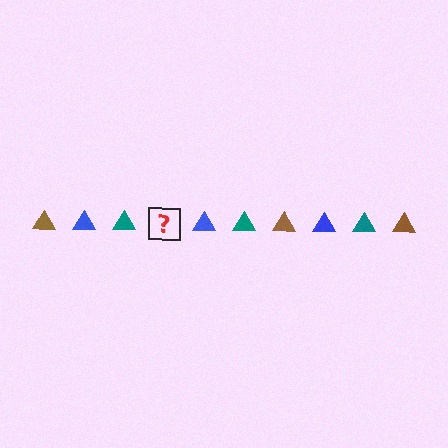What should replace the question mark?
The question mark should be replaced with a brown triangle.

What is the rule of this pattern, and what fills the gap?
The rule is that the pattern cycles through brown, blue, teal triangles. The gap should be filled with a brown triangle.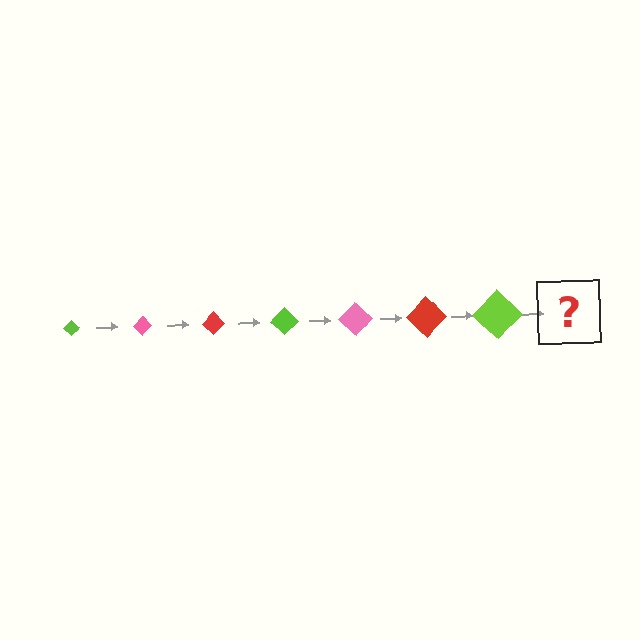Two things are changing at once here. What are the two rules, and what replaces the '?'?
The two rules are that the diamond grows larger each step and the color cycles through lime, pink, and red. The '?' should be a pink diamond, larger than the previous one.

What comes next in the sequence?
The next element should be a pink diamond, larger than the previous one.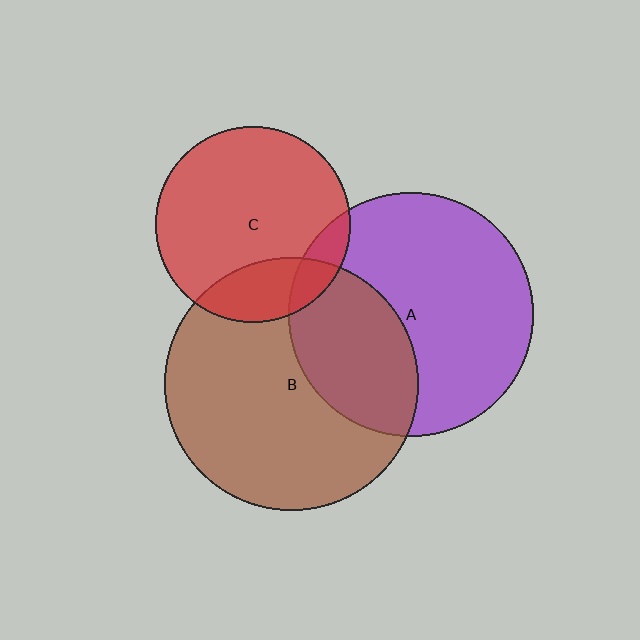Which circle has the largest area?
Circle B (brown).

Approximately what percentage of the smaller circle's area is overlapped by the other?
Approximately 10%.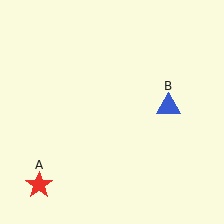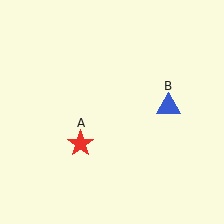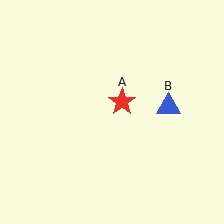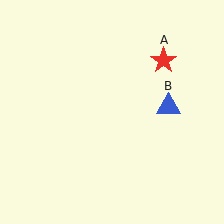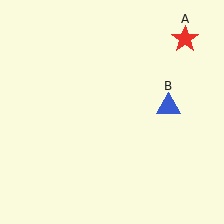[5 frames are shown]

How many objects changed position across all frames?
1 object changed position: red star (object A).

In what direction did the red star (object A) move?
The red star (object A) moved up and to the right.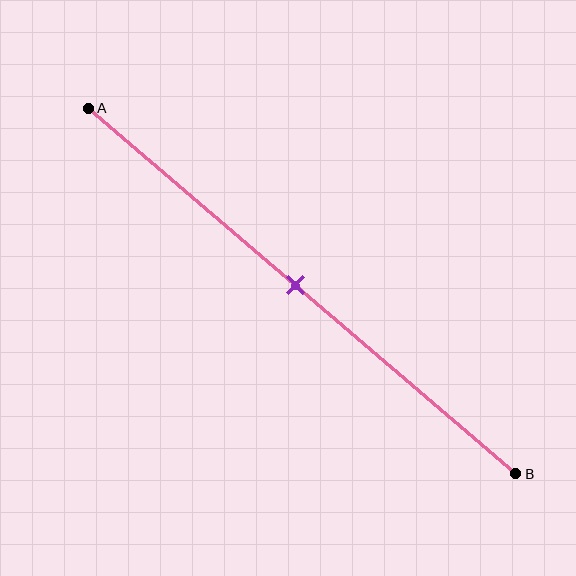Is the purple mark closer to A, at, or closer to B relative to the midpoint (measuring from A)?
The purple mark is approximately at the midpoint of segment AB.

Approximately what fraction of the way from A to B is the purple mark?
The purple mark is approximately 50% of the way from A to B.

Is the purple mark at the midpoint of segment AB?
Yes, the mark is approximately at the midpoint.